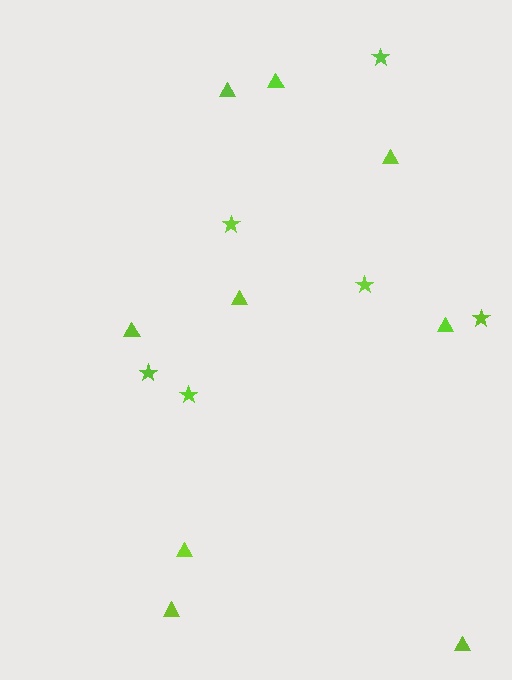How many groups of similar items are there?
There are 2 groups: one group of stars (6) and one group of triangles (9).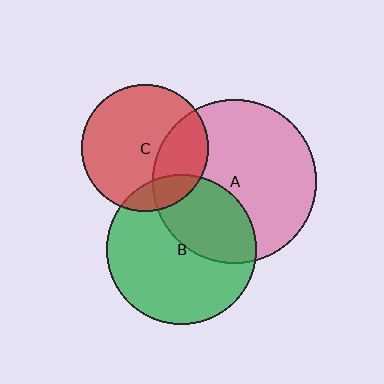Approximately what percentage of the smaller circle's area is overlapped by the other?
Approximately 30%.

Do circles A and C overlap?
Yes.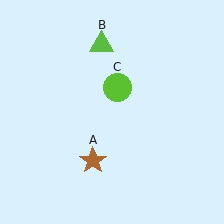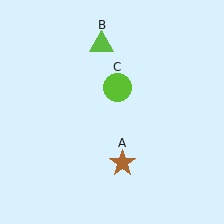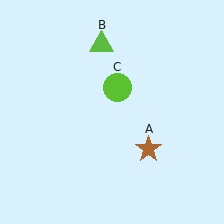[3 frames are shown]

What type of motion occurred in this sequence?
The brown star (object A) rotated counterclockwise around the center of the scene.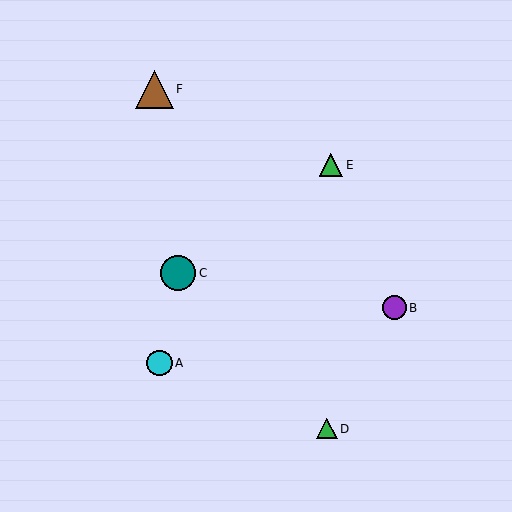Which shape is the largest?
The brown triangle (labeled F) is the largest.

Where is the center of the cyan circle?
The center of the cyan circle is at (159, 363).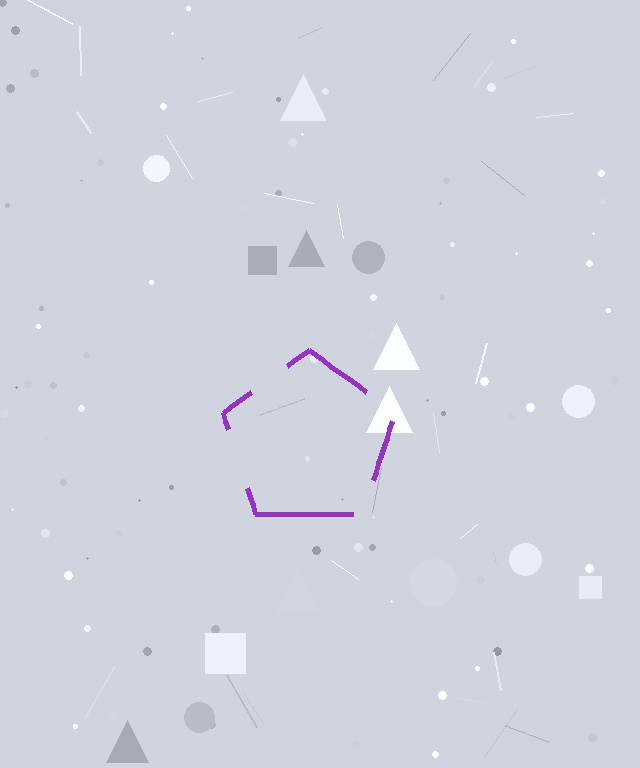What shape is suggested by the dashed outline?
The dashed outline suggests a pentagon.